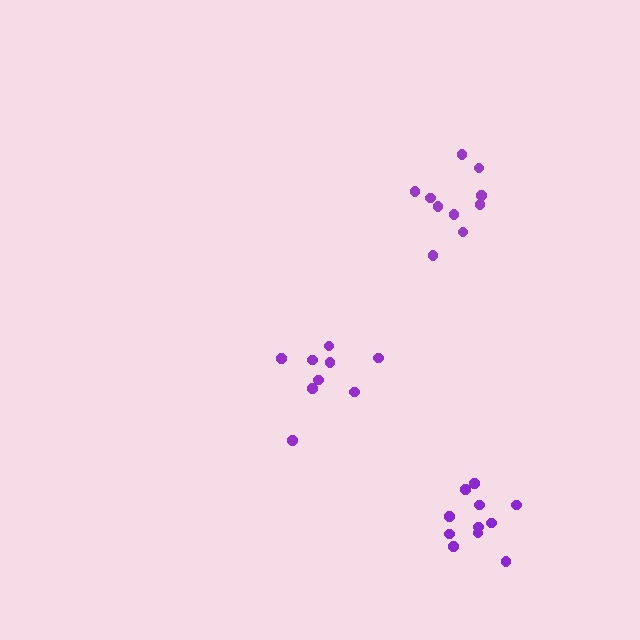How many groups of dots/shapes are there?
There are 3 groups.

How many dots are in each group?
Group 1: 10 dots, Group 2: 9 dots, Group 3: 11 dots (30 total).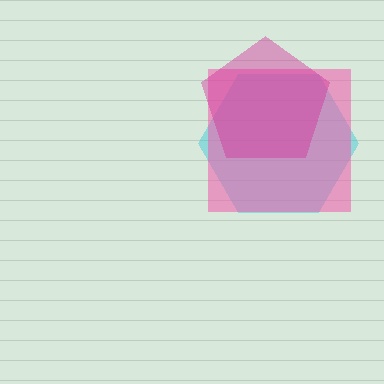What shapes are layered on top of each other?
The layered shapes are: a cyan hexagon, a pink square, a magenta pentagon.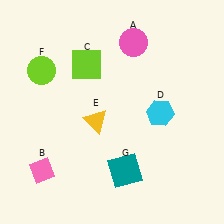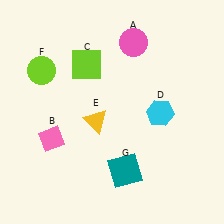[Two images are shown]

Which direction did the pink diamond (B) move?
The pink diamond (B) moved up.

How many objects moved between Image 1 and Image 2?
1 object moved between the two images.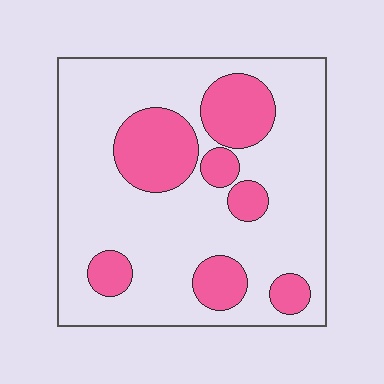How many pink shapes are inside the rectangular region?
7.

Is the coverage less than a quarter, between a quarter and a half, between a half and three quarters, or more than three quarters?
Between a quarter and a half.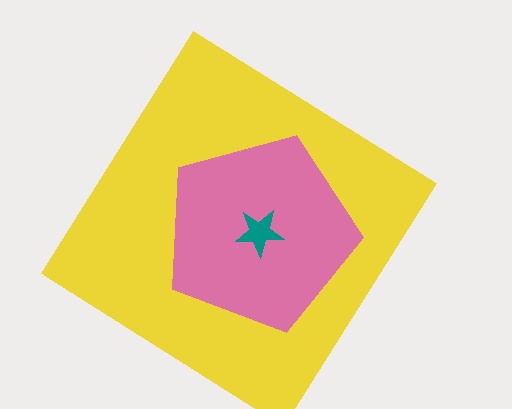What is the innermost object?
The teal star.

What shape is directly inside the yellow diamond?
The pink pentagon.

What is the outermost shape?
The yellow diamond.